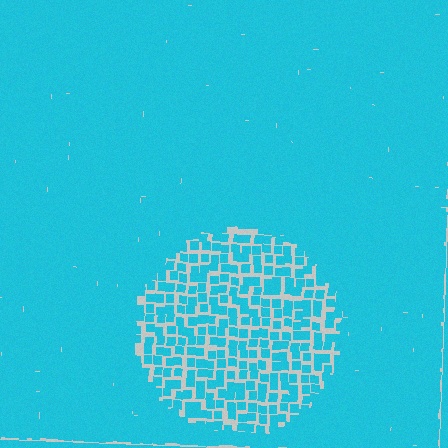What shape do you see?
I see a circle.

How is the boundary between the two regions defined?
The boundary is defined by a change in element density (approximately 2.5x ratio). All elements are the same color, size, and shape.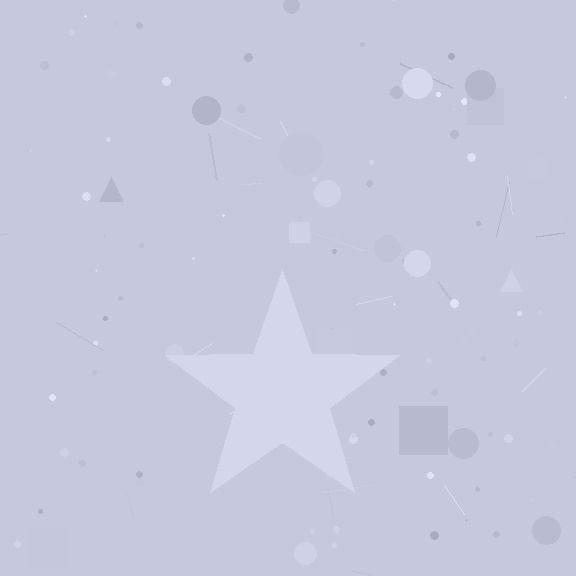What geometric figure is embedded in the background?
A star is embedded in the background.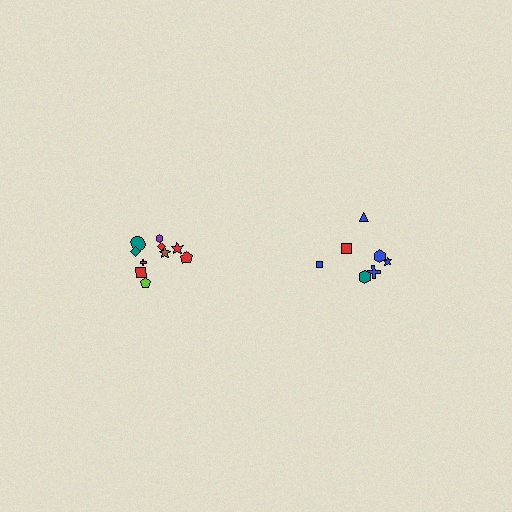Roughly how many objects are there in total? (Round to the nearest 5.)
Roughly 15 objects in total.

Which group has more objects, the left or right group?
The left group.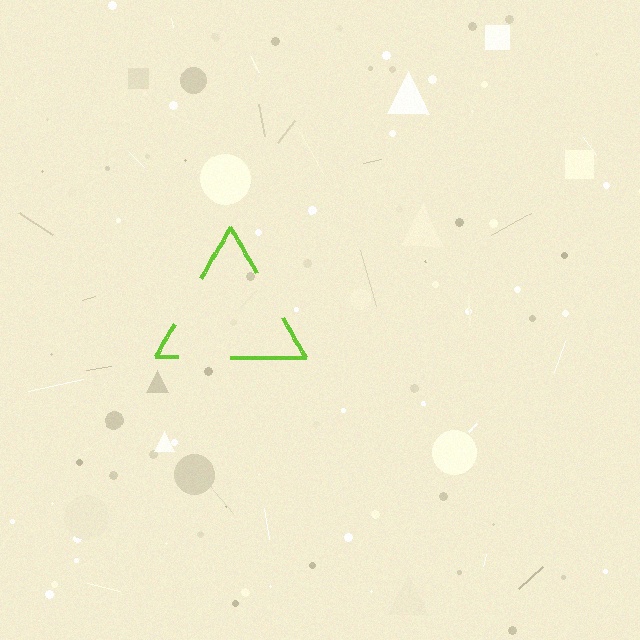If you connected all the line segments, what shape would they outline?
They would outline a triangle.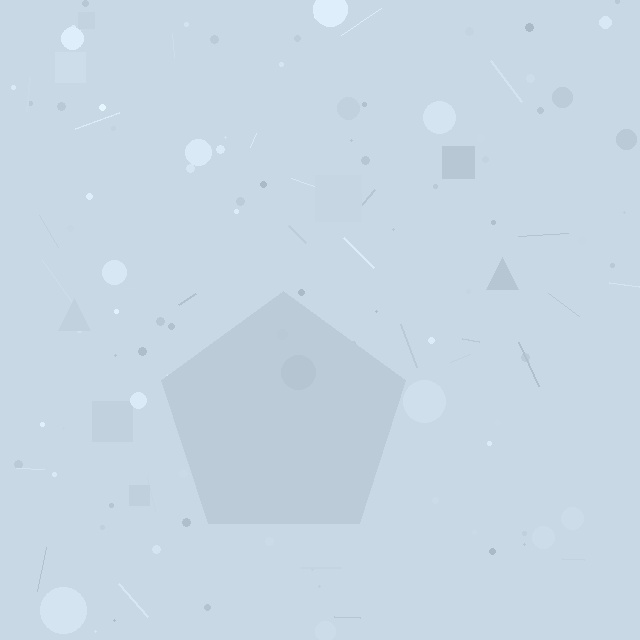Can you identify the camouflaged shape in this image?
The camouflaged shape is a pentagon.